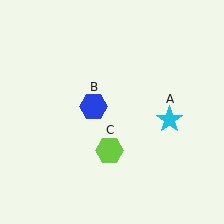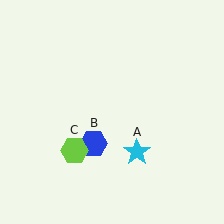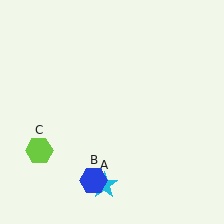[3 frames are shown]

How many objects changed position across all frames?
3 objects changed position: cyan star (object A), blue hexagon (object B), lime hexagon (object C).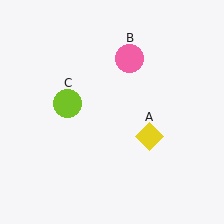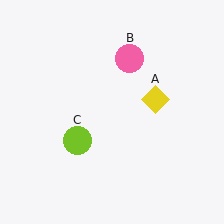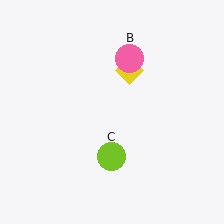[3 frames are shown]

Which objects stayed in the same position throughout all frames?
Pink circle (object B) remained stationary.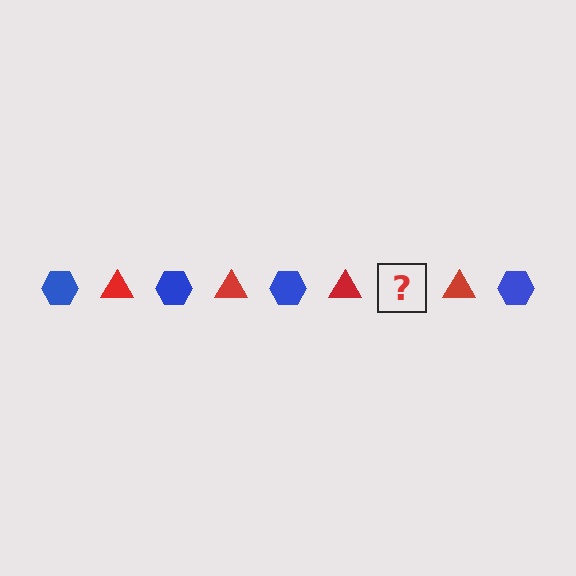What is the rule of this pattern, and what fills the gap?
The rule is that the pattern alternates between blue hexagon and red triangle. The gap should be filled with a blue hexagon.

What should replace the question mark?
The question mark should be replaced with a blue hexagon.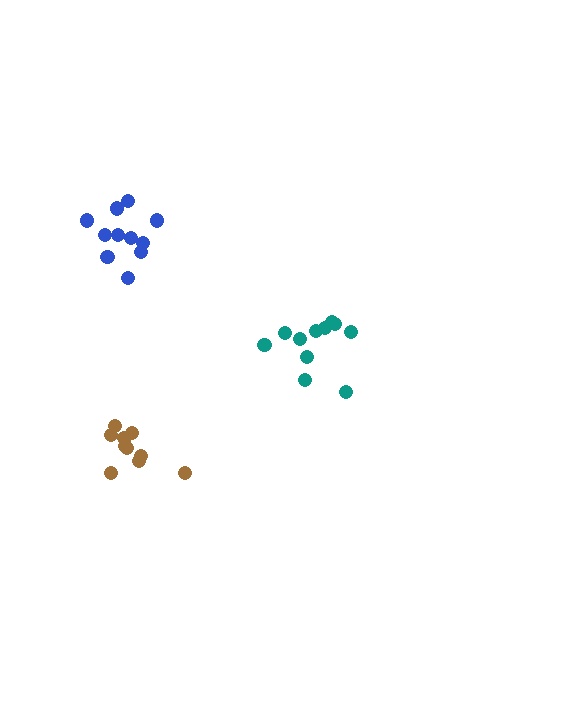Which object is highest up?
The blue cluster is topmost.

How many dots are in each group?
Group 1: 10 dots, Group 2: 11 dots, Group 3: 11 dots (32 total).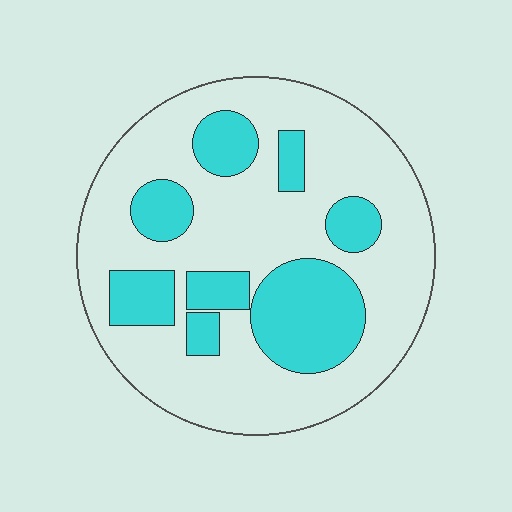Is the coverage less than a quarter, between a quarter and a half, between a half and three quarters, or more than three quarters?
Between a quarter and a half.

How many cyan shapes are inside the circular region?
8.